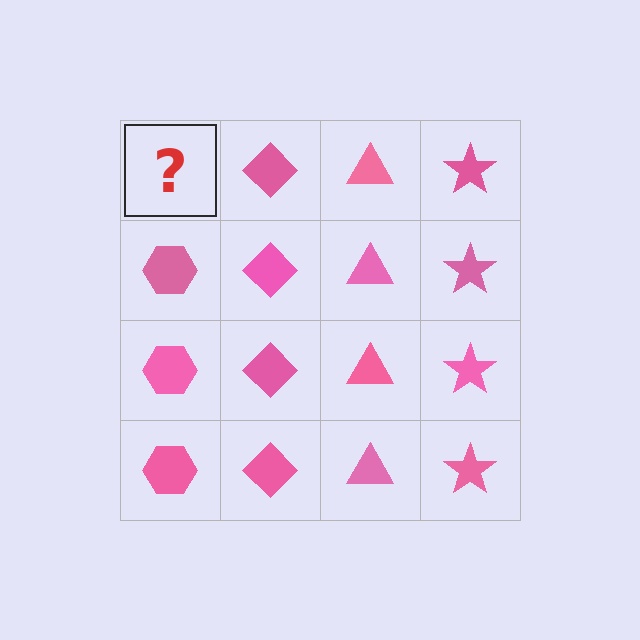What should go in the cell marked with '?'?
The missing cell should contain a pink hexagon.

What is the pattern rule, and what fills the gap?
The rule is that each column has a consistent shape. The gap should be filled with a pink hexagon.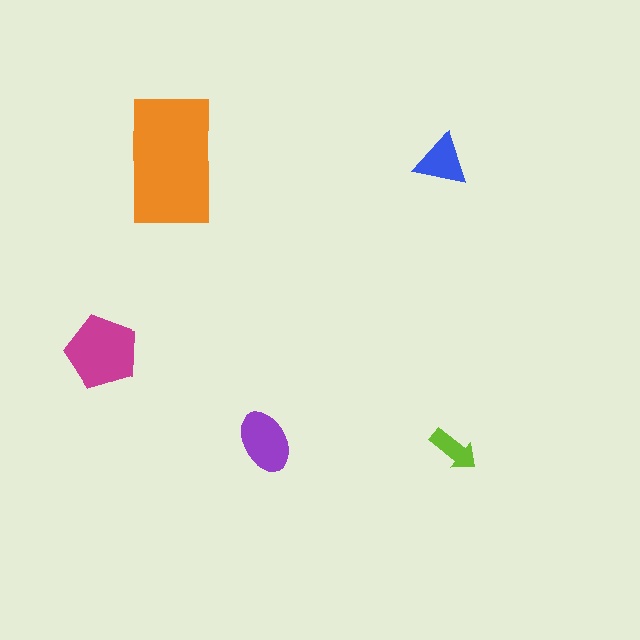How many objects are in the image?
There are 5 objects in the image.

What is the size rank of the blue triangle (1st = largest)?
4th.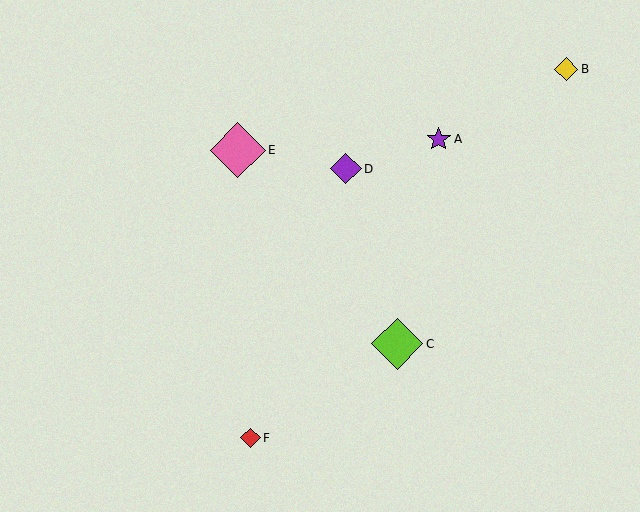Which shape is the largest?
The pink diamond (labeled E) is the largest.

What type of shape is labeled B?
Shape B is a yellow diamond.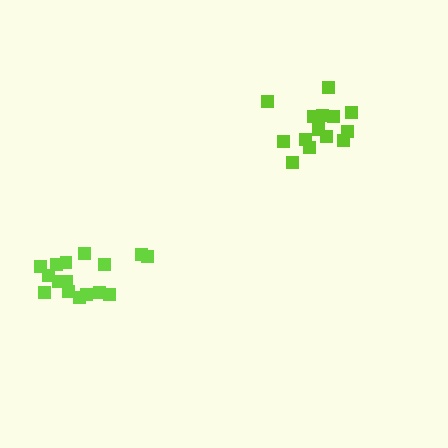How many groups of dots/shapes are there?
There are 2 groups.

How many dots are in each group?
Group 1: 15 dots, Group 2: 16 dots (31 total).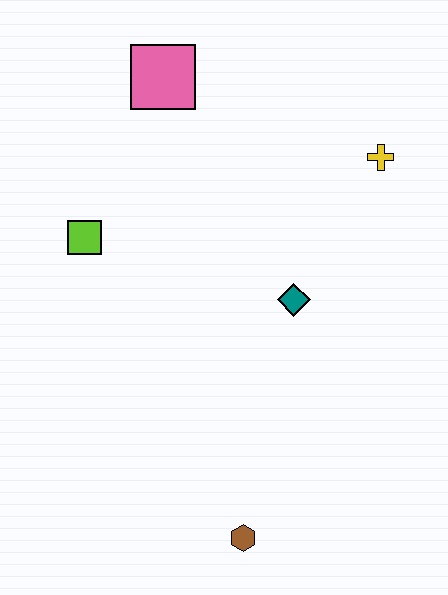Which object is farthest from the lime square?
The brown hexagon is farthest from the lime square.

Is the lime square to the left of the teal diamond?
Yes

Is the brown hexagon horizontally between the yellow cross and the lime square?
Yes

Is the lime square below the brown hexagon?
No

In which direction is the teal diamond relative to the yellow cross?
The teal diamond is below the yellow cross.